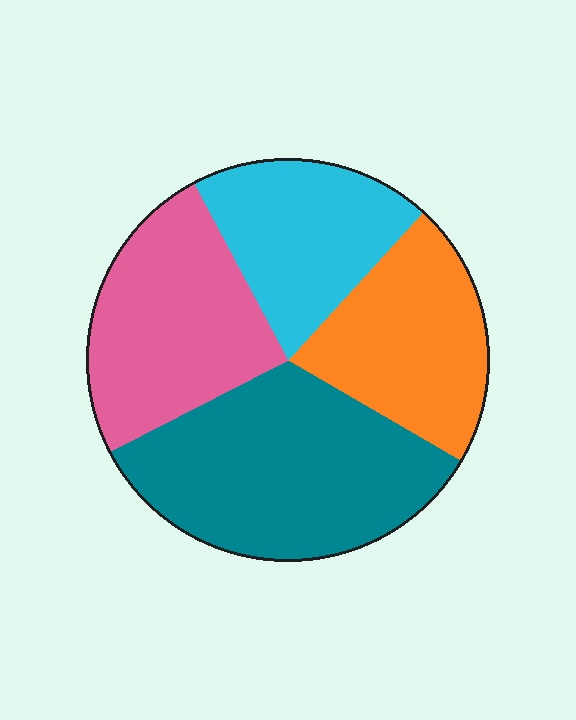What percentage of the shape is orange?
Orange covers 22% of the shape.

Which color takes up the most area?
Teal, at roughly 35%.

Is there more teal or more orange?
Teal.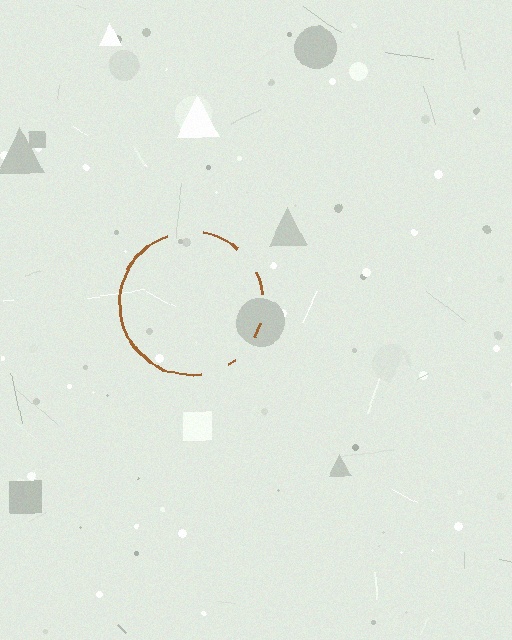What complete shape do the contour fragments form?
The contour fragments form a circle.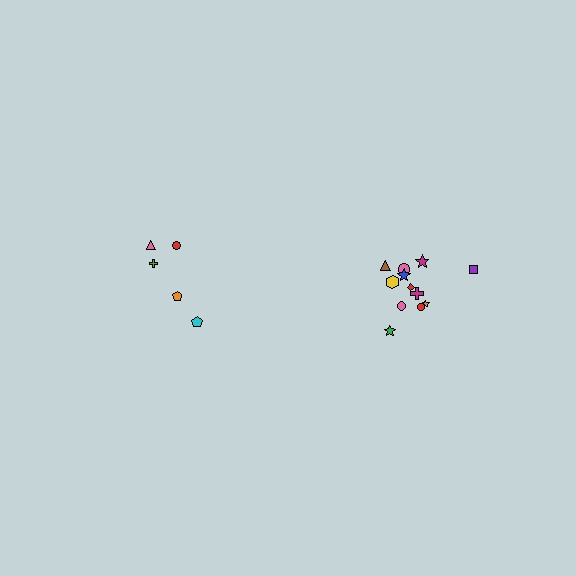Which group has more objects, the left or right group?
The right group.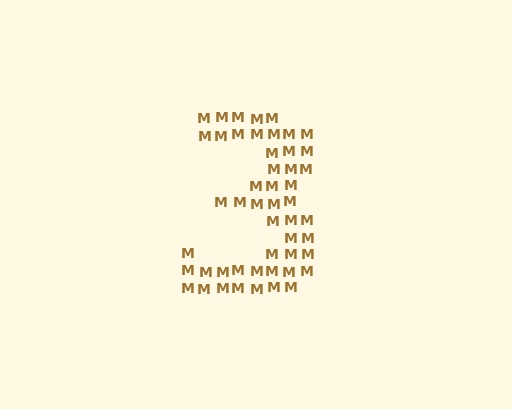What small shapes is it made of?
It is made of small letter M's.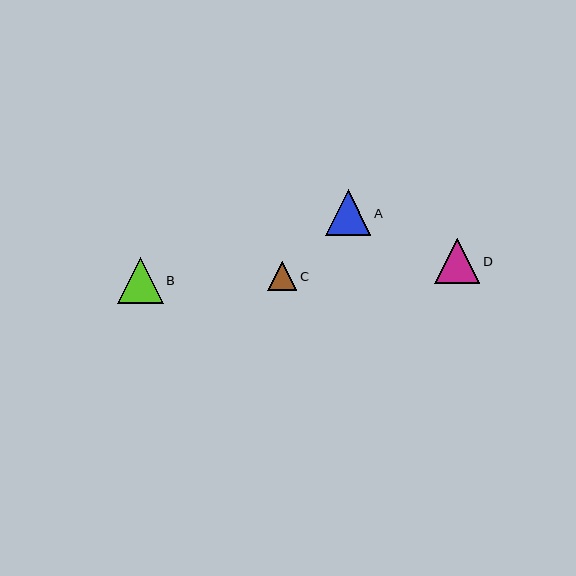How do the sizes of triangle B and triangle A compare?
Triangle B and triangle A are approximately the same size.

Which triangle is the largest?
Triangle B is the largest with a size of approximately 45 pixels.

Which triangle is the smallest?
Triangle C is the smallest with a size of approximately 29 pixels.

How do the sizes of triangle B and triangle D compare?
Triangle B and triangle D are approximately the same size.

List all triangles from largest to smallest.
From largest to smallest: B, A, D, C.